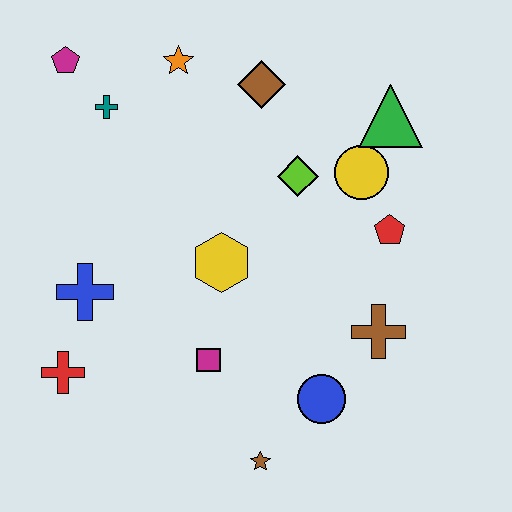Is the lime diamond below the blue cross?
No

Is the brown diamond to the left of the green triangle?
Yes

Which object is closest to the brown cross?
The blue circle is closest to the brown cross.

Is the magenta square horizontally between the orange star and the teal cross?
No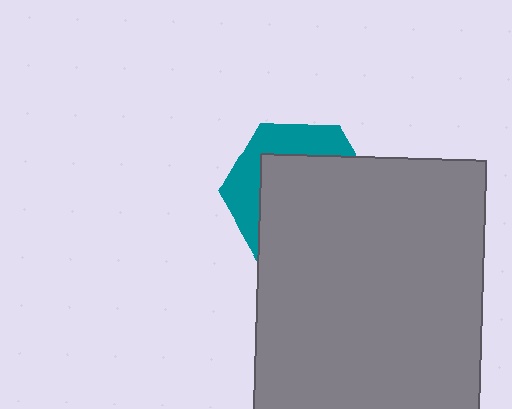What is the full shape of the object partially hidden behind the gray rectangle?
The partially hidden object is a teal hexagon.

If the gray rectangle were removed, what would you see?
You would see the complete teal hexagon.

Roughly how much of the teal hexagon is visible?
A small part of it is visible (roughly 34%).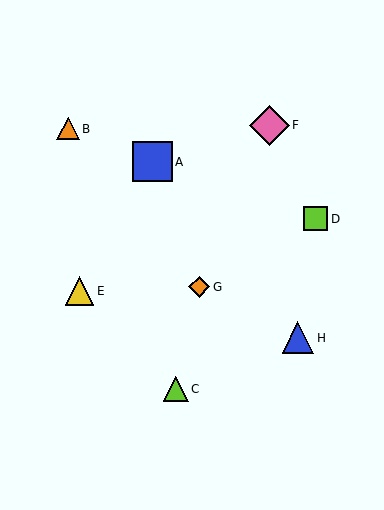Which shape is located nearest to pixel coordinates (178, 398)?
The lime triangle (labeled C) at (176, 389) is nearest to that location.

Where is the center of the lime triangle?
The center of the lime triangle is at (176, 389).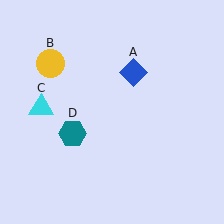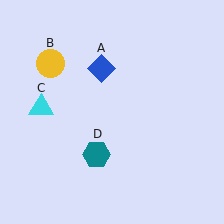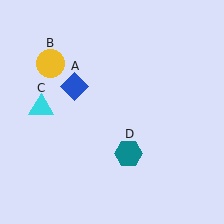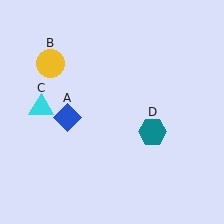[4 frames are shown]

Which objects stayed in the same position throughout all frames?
Yellow circle (object B) and cyan triangle (object C) remained stationary.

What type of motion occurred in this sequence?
The blue diamond (object A), teal hexagon (object D) rotated counterclockwise around the center of the scene.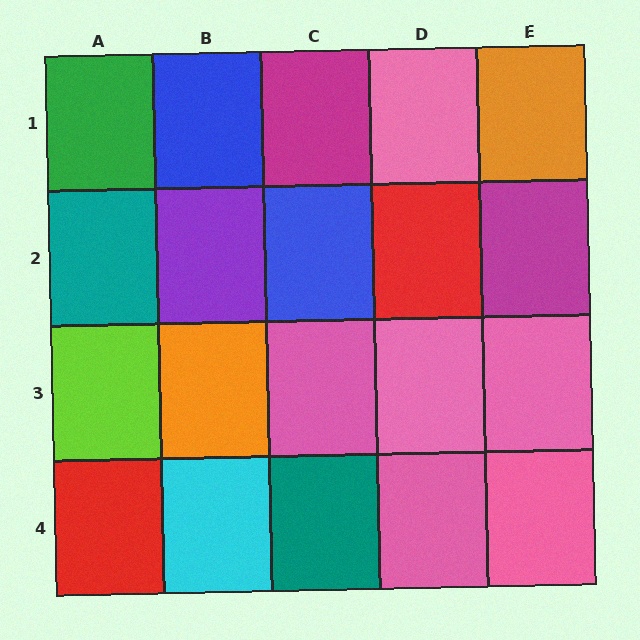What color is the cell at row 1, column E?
Orange.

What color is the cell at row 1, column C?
Magenta.